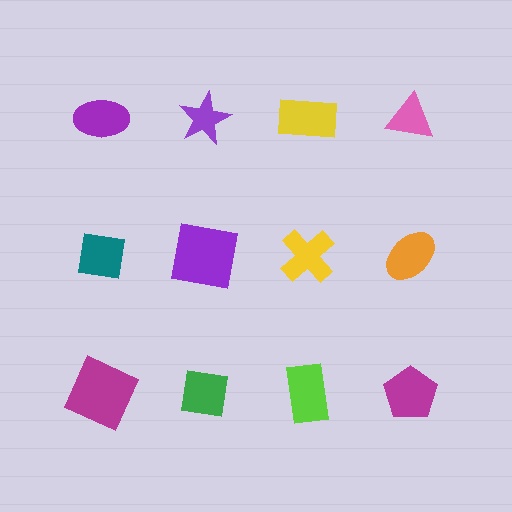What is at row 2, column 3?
A yellow cross.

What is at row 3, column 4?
A magenta pentagon.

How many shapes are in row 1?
4 shapes.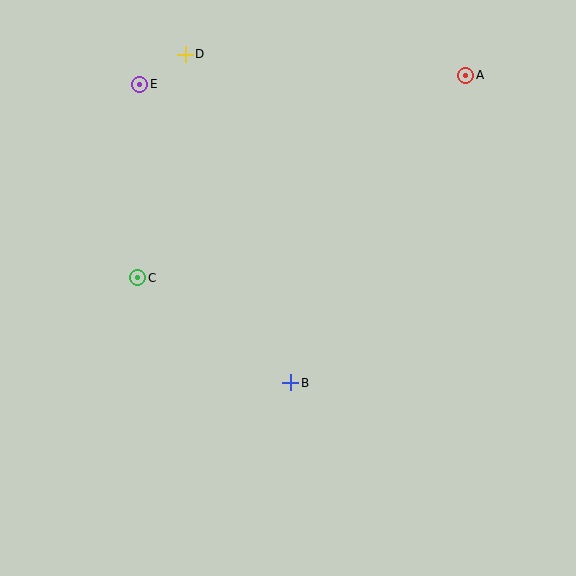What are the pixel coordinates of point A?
Point A is at (466, 75).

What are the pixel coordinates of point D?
Point D is at (185, 54).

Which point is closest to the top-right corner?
Point A is closest to the top-right corner.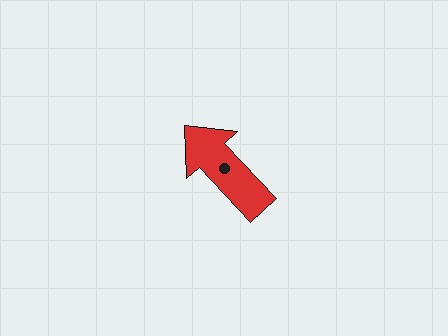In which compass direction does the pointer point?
Northwest.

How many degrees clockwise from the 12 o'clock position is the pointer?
Approximately 317 degrees.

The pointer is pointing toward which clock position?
Roughly 11 o'clock.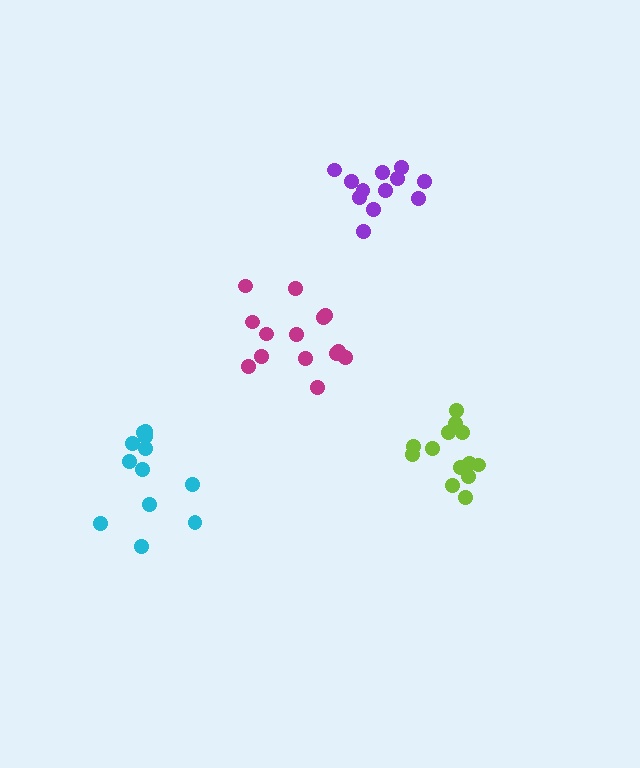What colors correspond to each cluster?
The clusters are colored: lime, purple, magenta, cyan.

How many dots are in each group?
Group 1: 13 dots, Group 2: 12 dots, Group 3: 14 dots, Group 4: 12 dots (51 total).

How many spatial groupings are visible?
There are 4 spatial groupings.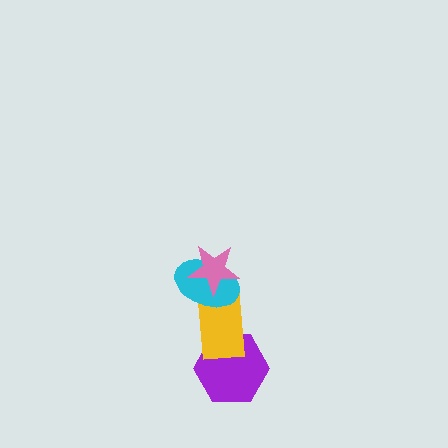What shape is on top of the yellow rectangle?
The cyan ellipse is on top of the yellow rectangle.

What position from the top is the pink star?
The pink star is 1st from the top.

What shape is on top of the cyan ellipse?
The pink star is on top of the cyan ellipse.